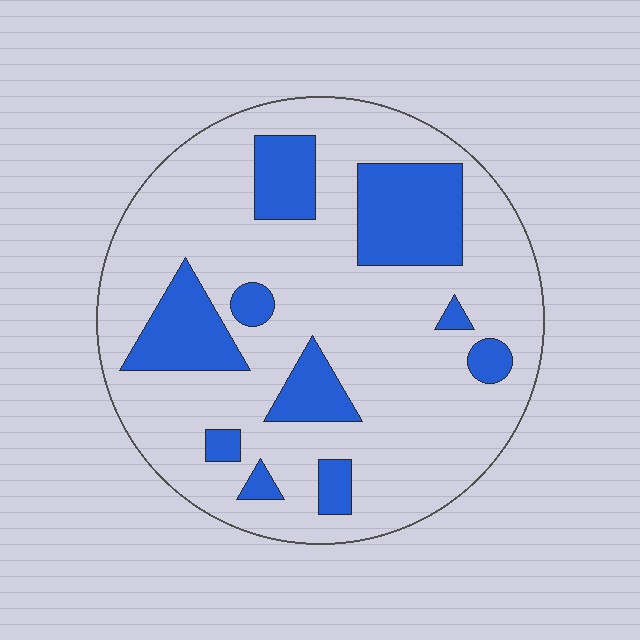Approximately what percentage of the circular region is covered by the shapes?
Approximately 25%.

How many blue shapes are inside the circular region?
10.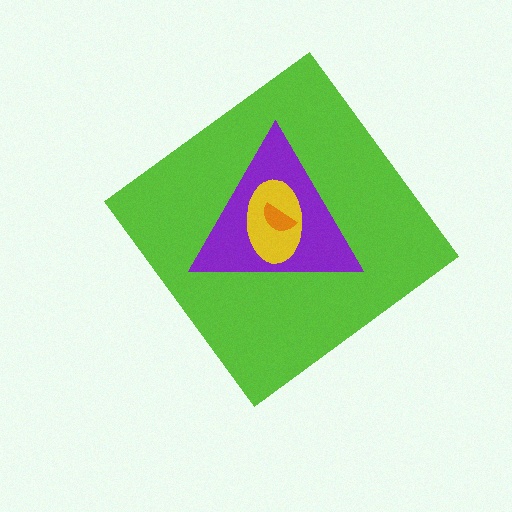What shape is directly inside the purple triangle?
The yellow ellipse.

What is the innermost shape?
The orange semicircle.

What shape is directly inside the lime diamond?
The purple triangle.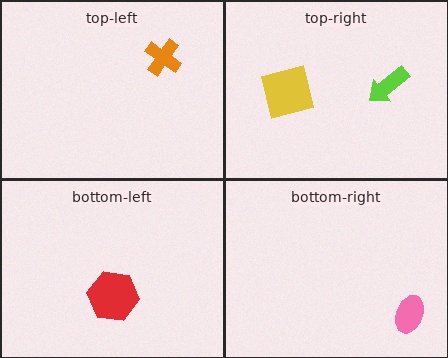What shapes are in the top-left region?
The orange cross.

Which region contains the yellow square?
The top-right region.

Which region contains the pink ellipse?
The bottom-right region.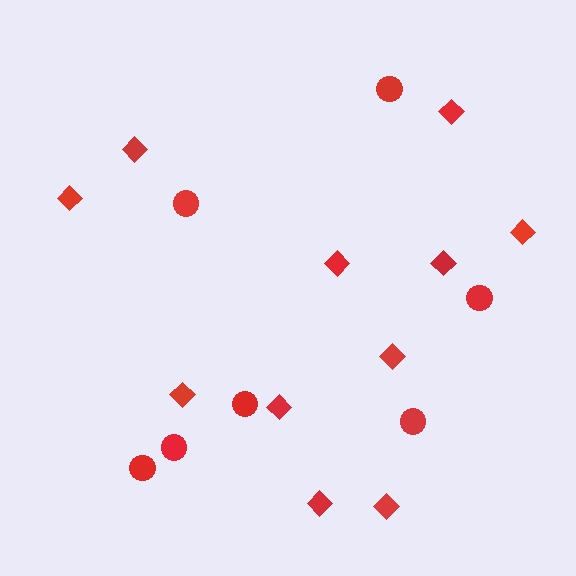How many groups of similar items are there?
There are 2 groups: one group of circles (7) and one group of diamonds (11).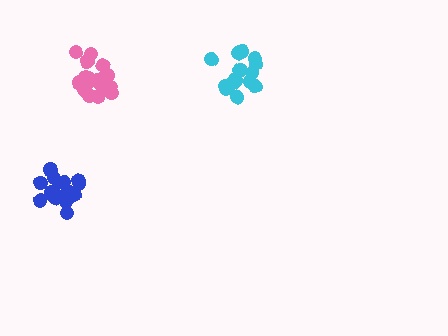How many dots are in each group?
Group 1: 19 dots, Group 2: 14 dots, Group 3: 18 dots (51 total).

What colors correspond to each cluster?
The clusters are colored: pink, cyan, blue.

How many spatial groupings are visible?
There are 3 spatial groupings.